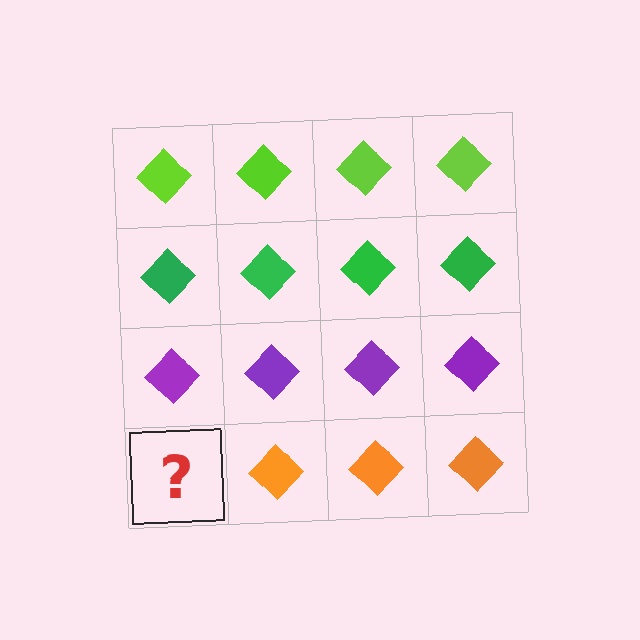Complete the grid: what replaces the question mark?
The question mark should be replaced with an orange diamond.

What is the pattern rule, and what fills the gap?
The rule is that each row has a consistent color. The gap should be filled with an orange diamond.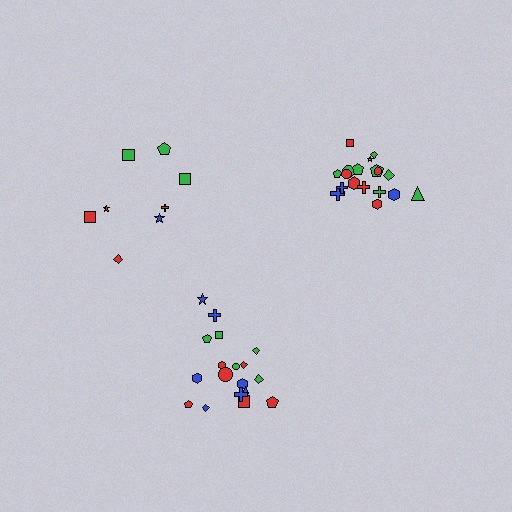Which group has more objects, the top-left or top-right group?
The top-right group.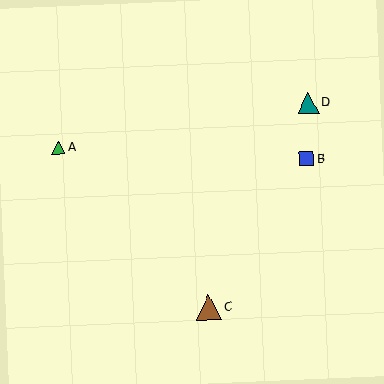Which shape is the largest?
The brown triangle (labeled C) is the largest.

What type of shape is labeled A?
Shape A is a green triangle.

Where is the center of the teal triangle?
The center of the teal triangle is at (308, 103).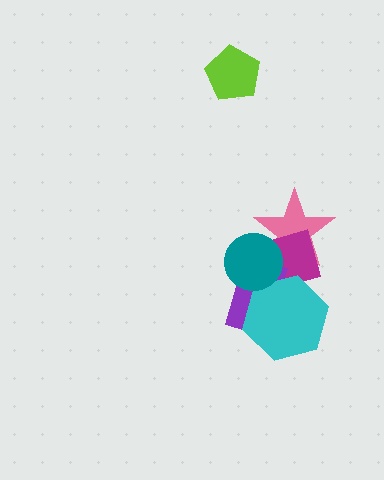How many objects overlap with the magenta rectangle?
4 objects overlap with the magenta rectangle.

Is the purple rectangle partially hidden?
Yes, it is partially covered by another shape.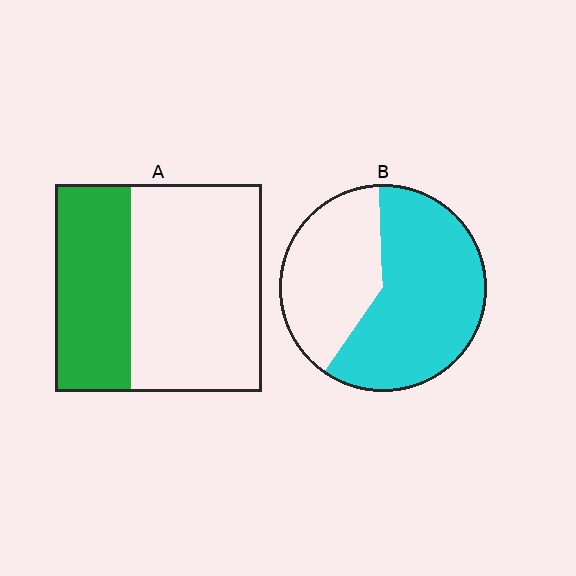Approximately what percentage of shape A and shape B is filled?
A is approximately 35% and B is approximately 60%.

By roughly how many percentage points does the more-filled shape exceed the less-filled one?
By roughly 25 percentage points (B over A).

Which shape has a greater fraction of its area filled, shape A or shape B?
Shape B.